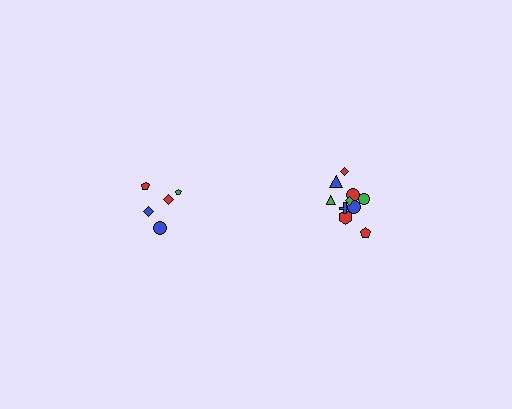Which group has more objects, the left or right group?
The right group.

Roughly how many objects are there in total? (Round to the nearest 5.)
Roughly 15 objects in total.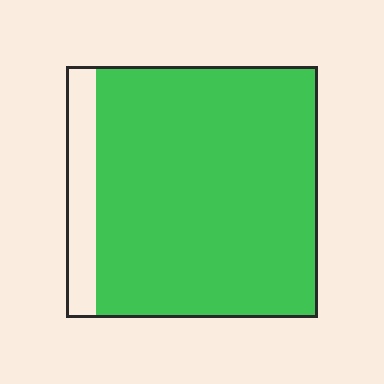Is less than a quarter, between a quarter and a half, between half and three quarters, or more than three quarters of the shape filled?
More than three quarters.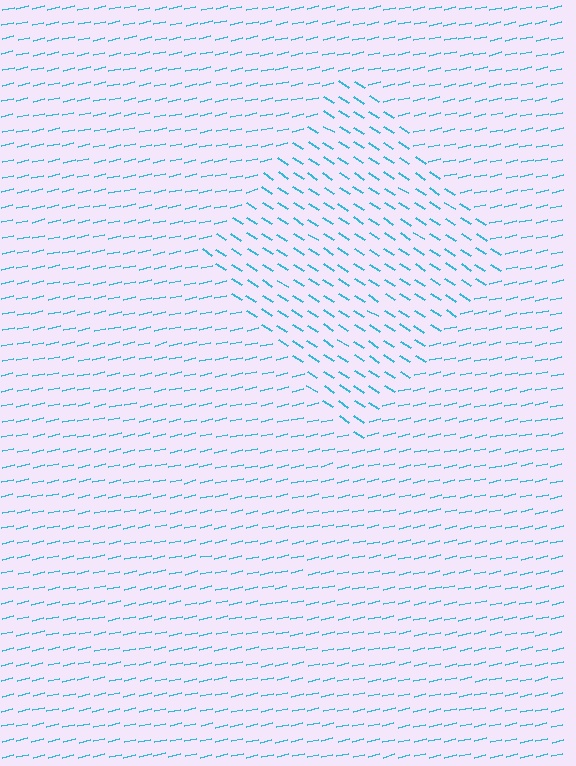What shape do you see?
I see a diamond.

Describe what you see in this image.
The image is filled with small cyan line segments. A diamond region in the image has lines oriented differently from the surrounding lines, creating a visible texture boundary.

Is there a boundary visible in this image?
Yes, there is a texture boundary formed by a change in line orientation.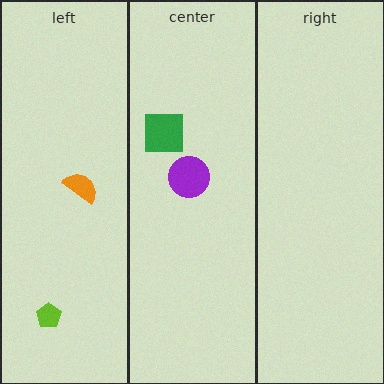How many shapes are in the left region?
2.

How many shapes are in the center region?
2.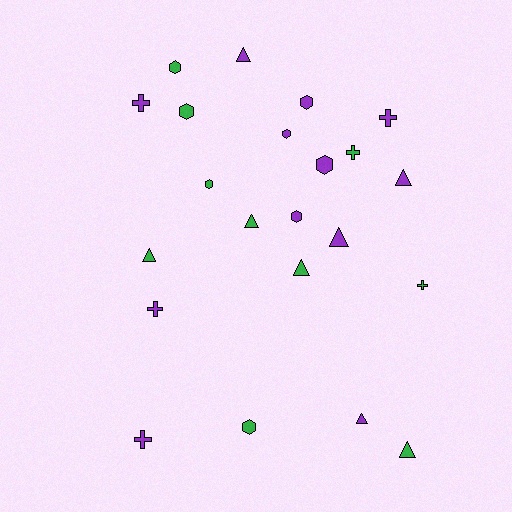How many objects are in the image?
There are 22 objects.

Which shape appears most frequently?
Triangle, with 8 objects.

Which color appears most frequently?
Purple, with 12 objects.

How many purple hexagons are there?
There are 4 purple hexagons.